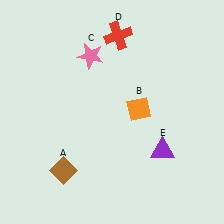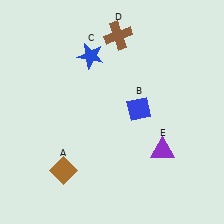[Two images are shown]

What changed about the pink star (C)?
In Image 1, C is pink. In Image 2, it changed to blue.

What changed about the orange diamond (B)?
In Image 1, B is orange. In Image 2, it changed to blue.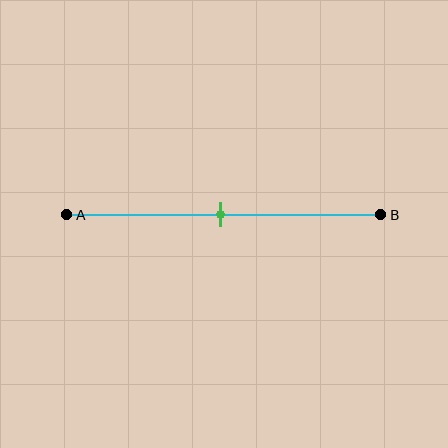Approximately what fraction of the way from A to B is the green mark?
The green mark is approximately 50% of the way from A to B.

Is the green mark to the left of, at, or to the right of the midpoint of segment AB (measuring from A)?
The green mark is approximately at the midpoint of segment AB.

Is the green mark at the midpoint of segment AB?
Yes, the mark is approximately at the midpoint.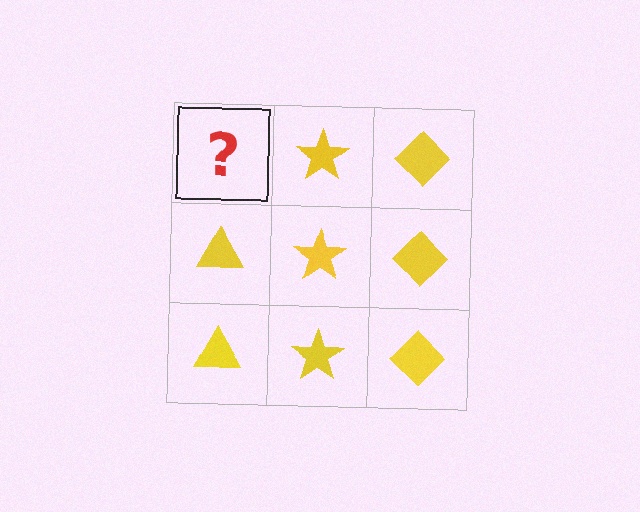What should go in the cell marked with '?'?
The missing cell should contain a yellow triangle.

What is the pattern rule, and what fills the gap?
The rule is that each column has a consistent shape. The gap should be filled with a yellow triangle.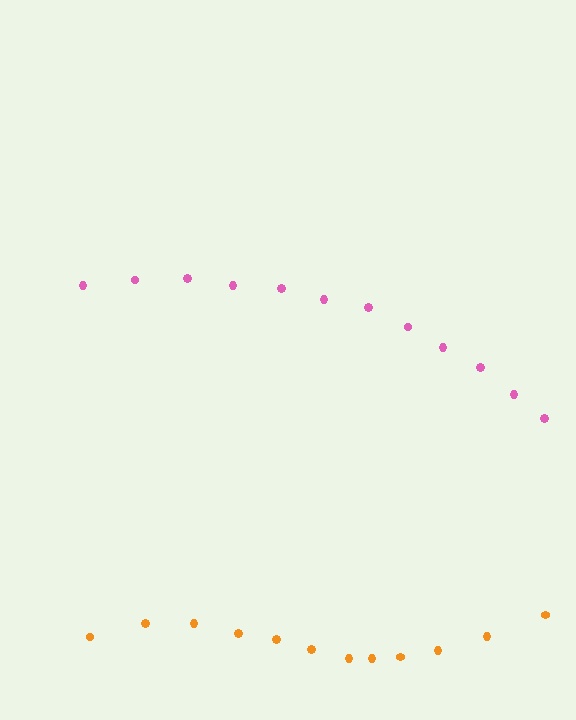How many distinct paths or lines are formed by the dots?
There are 2 distinct paths.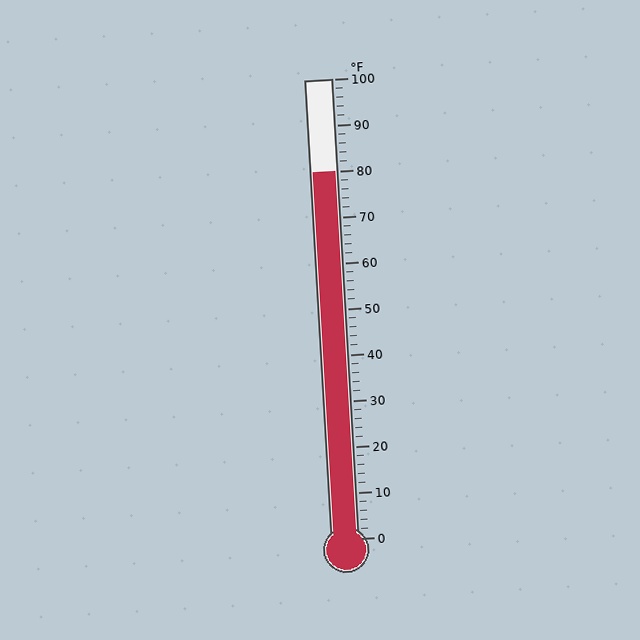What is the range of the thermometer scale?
The thermometer scale ranges from 0°F to 100°F.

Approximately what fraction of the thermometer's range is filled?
The thermometer is filled to approximately 80% of its range.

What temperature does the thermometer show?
The thermometer shows approximately 80°F.